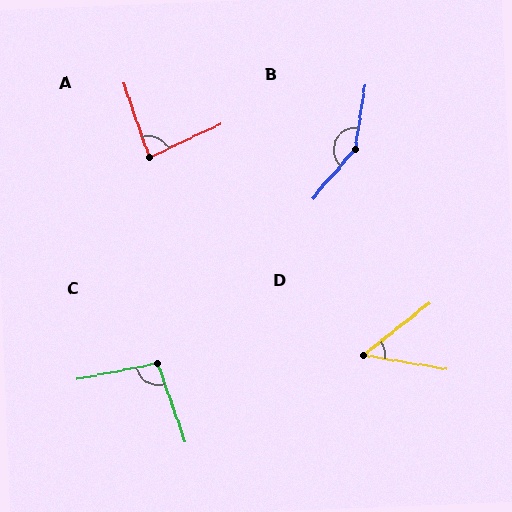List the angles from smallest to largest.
D (48°), A (84°), C (98°), B (148°).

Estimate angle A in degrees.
Approximately 84 degrees.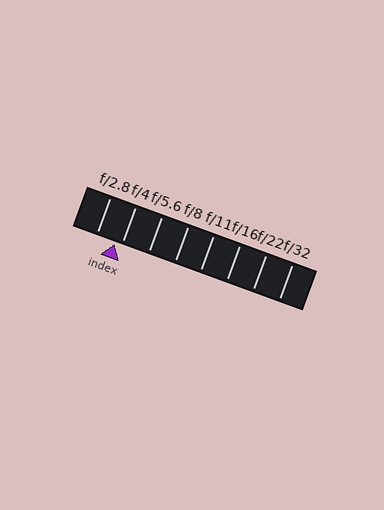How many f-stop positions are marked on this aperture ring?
There are 8 f-stop positions marked.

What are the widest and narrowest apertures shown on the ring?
The widest aperture shown is f/2.8 and the narrowest is f/32.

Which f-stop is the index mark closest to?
The index mark is closest to f/4.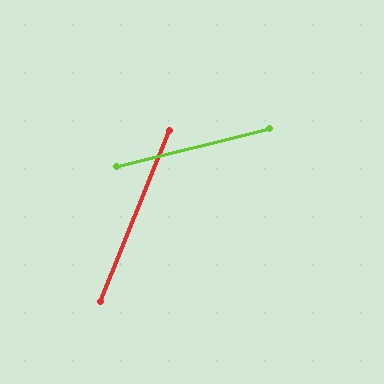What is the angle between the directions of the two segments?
Approximately 54 degrees.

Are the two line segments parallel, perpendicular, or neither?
Neither parallel nor perpendicular — they differ by about 54°.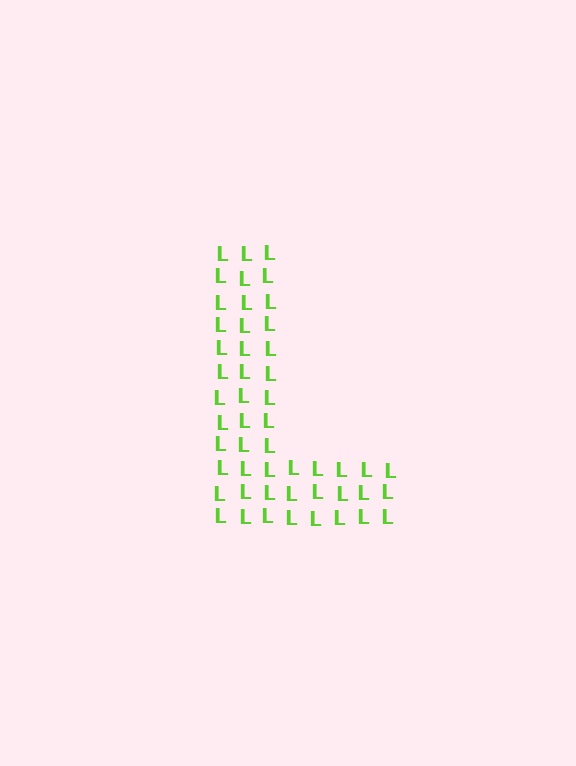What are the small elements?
The small elements are letter L's.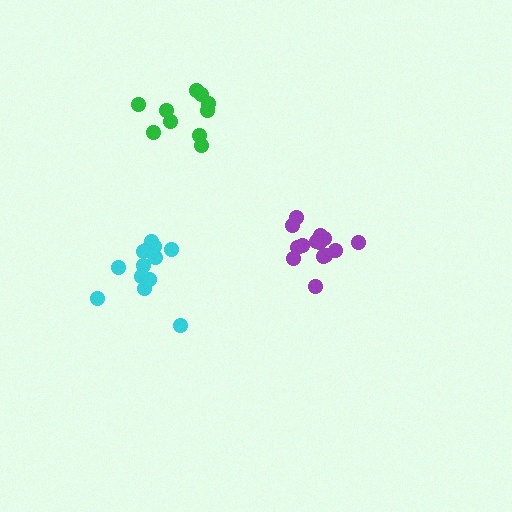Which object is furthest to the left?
The cyan cluster is leftmost.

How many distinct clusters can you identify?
There are 3 distinct clusters.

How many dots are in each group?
Group 1: 13 dots, Group 2: 14 dots, Group 3: 10 dots (37 total).